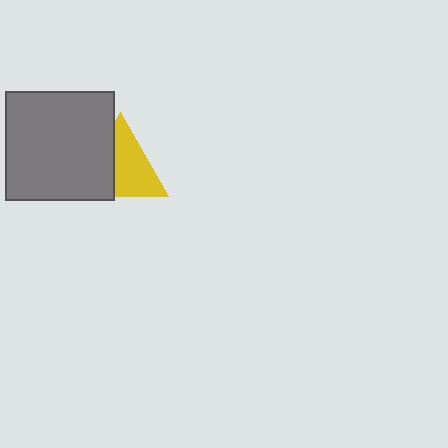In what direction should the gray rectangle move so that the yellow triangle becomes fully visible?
The gray rectangle should move left. That is the shortest direction to clear the overlap and leave the yellow triangle fully visible.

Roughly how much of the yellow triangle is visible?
About half of it is visible (roughly 60%).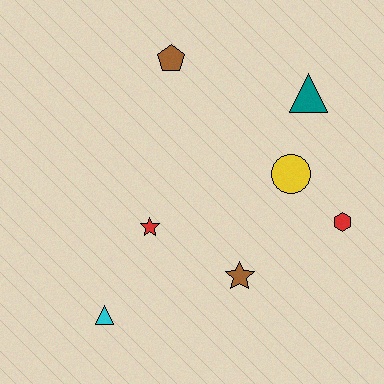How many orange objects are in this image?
There are no orange objects.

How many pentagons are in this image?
There is 1 pentagon.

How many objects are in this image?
There are 7 objects.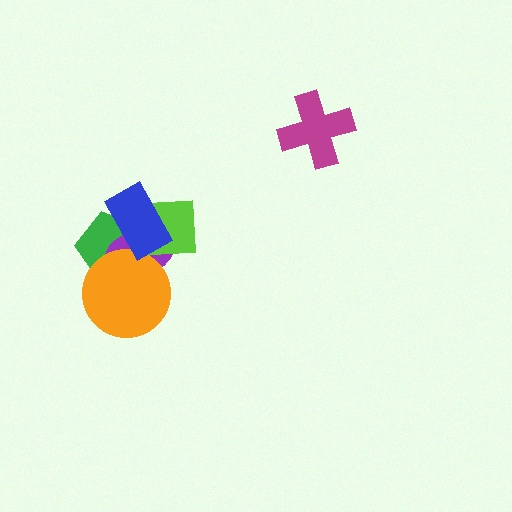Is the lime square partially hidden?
Yes, it is partially covered by another shape.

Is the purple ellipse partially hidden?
Yes, it is partially covered by another shape.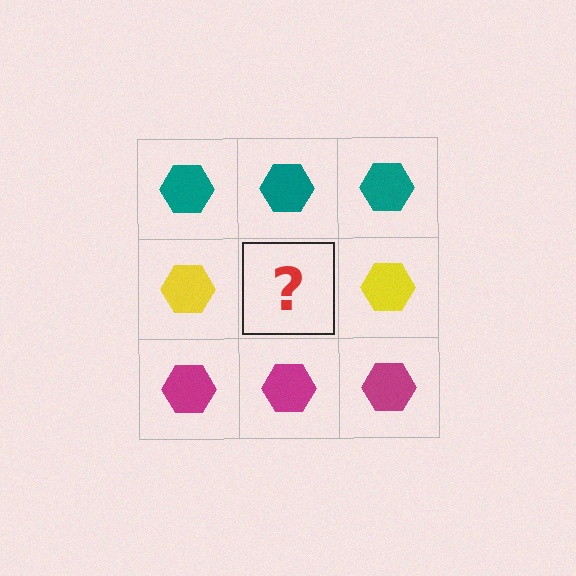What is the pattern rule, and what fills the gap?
The rule is that each row has a consistent color. The gap should be filled with a yellow hexagon.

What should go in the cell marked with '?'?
The missing cell should contain a yellow hexagon.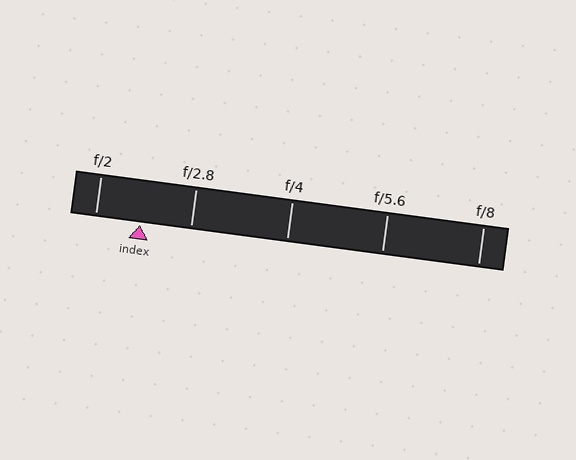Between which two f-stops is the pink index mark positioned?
The index mark is between f/2 and f/2.8.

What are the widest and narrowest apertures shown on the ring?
The widest aperture shown is f/2 and the narrowest is f/8.